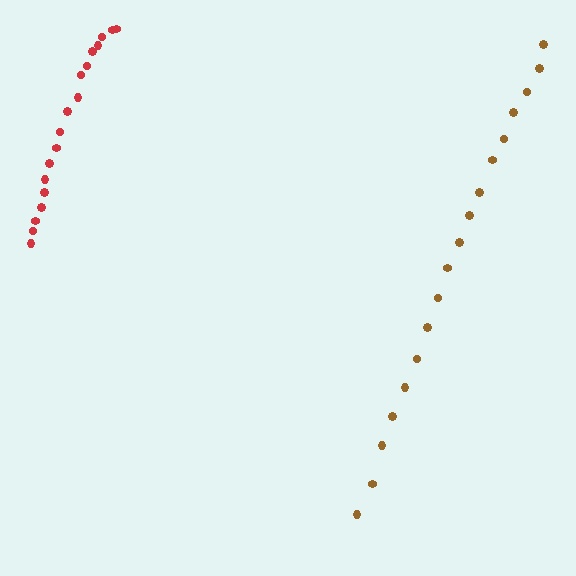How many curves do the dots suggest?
There are 2 distinct paths.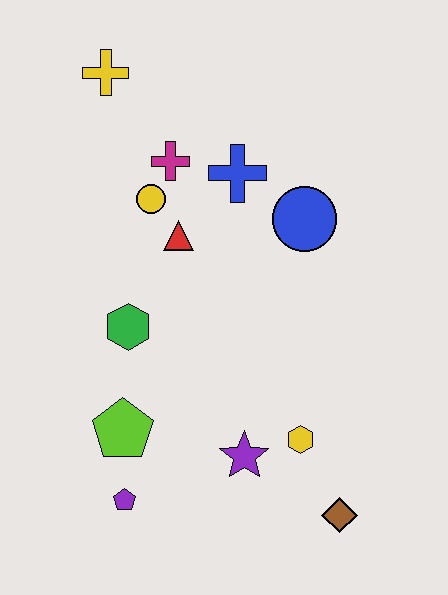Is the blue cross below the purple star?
No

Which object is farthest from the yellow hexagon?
The yellow cross is farthest from the yellow hexagon.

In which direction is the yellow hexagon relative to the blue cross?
The yellow hexagon is below the blue cross.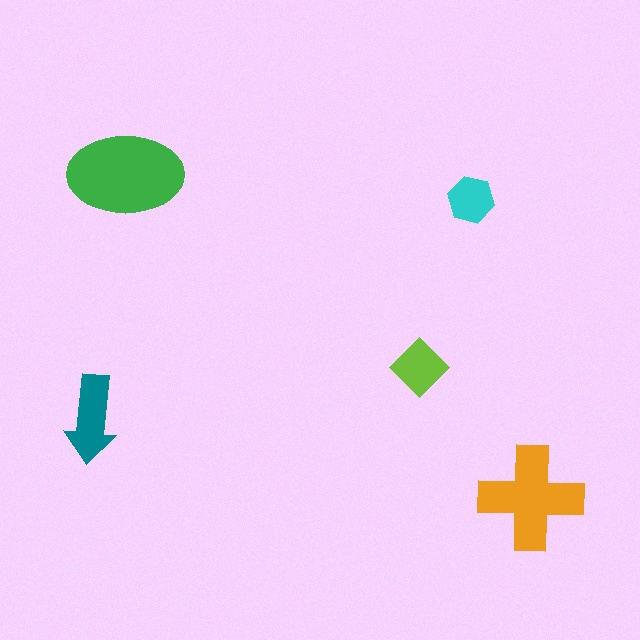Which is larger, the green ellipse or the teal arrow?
The green ellipse.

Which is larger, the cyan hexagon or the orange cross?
The orange cross.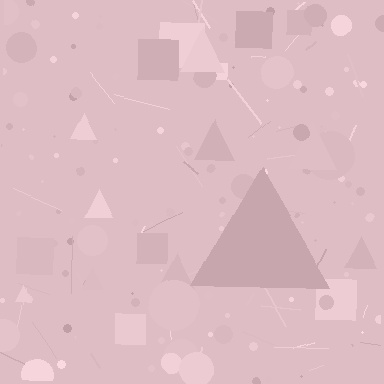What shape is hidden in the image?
A triangle is hidden in the image.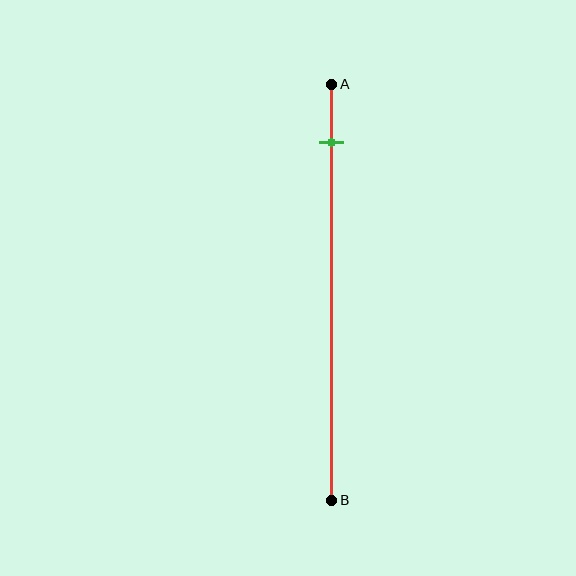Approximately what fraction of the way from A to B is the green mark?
The green mark is approximately 15% of the way from A to B.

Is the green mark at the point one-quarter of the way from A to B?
No, the mark is at about 15% from A, not at the 25% one-quarter point.